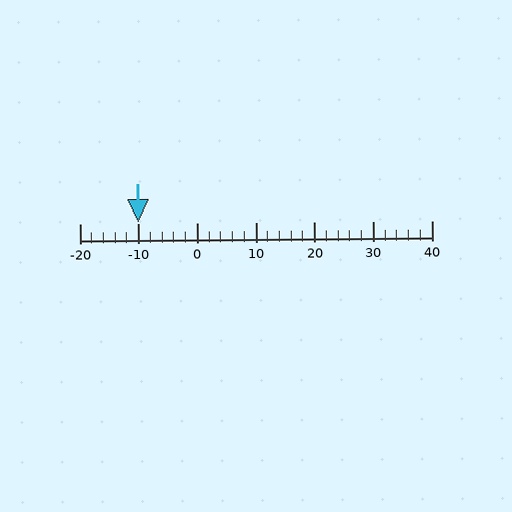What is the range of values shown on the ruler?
The ruler shows values from -20 to 40.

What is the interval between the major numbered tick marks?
The major tick marks are spaced 10 units apart.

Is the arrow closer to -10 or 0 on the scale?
The arrow is closer to -10.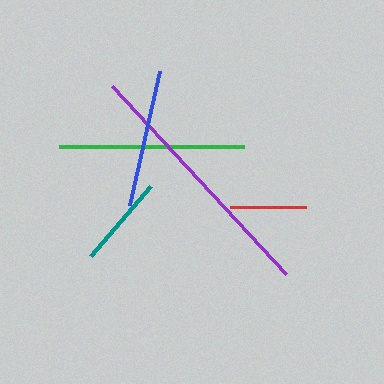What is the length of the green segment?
The green segment is approximately 184 pixels long.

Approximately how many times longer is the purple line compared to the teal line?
The purple line is approximately 2.8 times the length of the teal line.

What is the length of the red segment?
The red segment is approximately 76 pixels long.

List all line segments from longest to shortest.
From longest to shortest: purple, green, blue, teal, red.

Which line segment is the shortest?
The red line is the shortest at approximately 76 pixels.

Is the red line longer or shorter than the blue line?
The blue line is longer than the red line.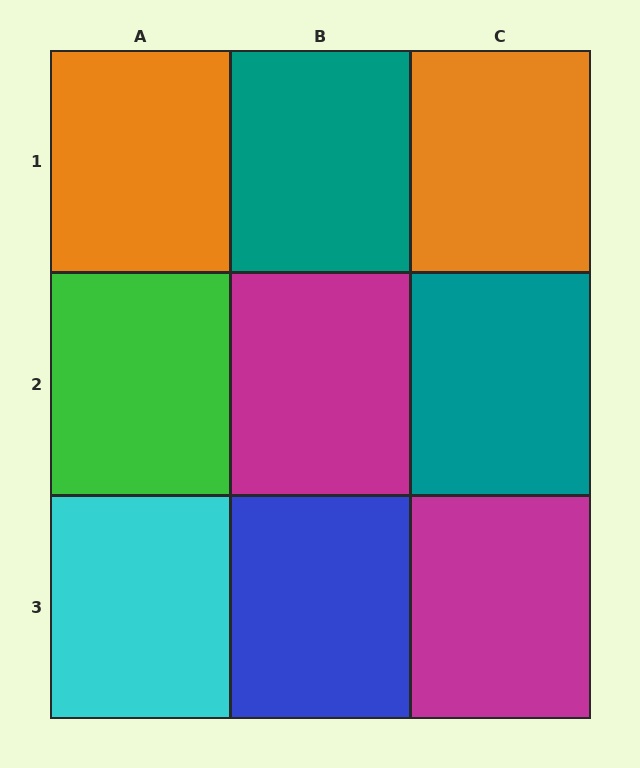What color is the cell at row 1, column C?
Orange.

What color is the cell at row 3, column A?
Cyan.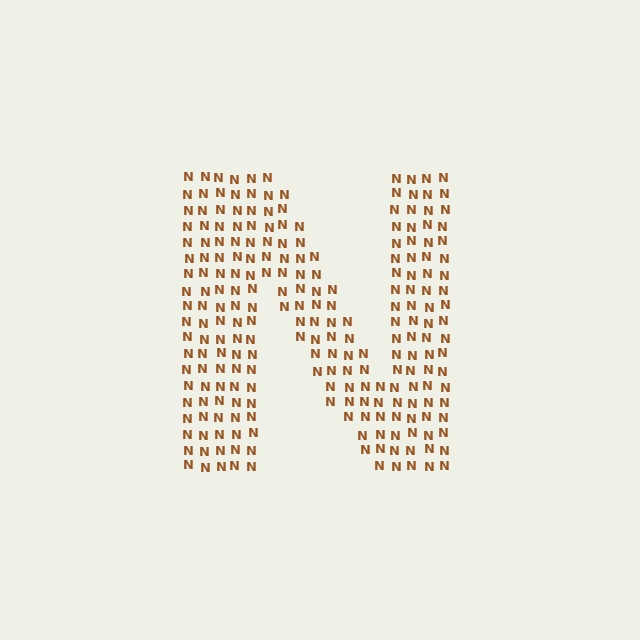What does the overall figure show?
The overall figure shows the letter N.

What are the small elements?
The small elements are letter N's.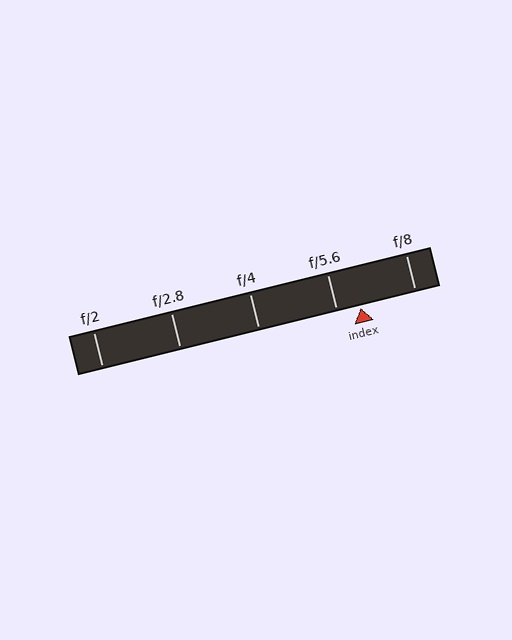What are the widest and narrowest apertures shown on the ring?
The widest aperture shown is f/2 and the narrowest is f/8.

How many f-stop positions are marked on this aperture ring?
There are 5 f-stop positions marked.